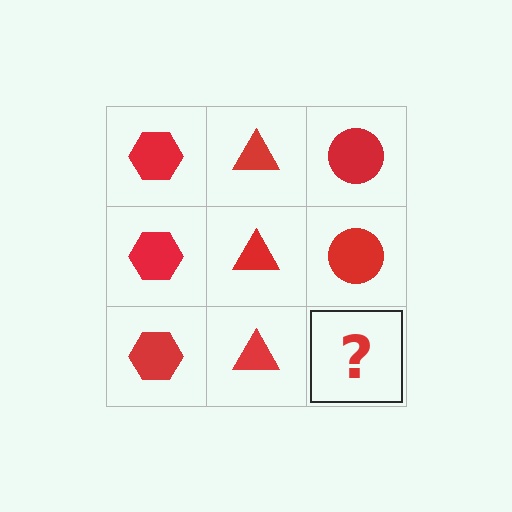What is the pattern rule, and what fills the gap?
The rule is that each column has a consistent shape. The gap should be filled with a red circle.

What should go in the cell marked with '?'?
The missing cell should contain a red circle.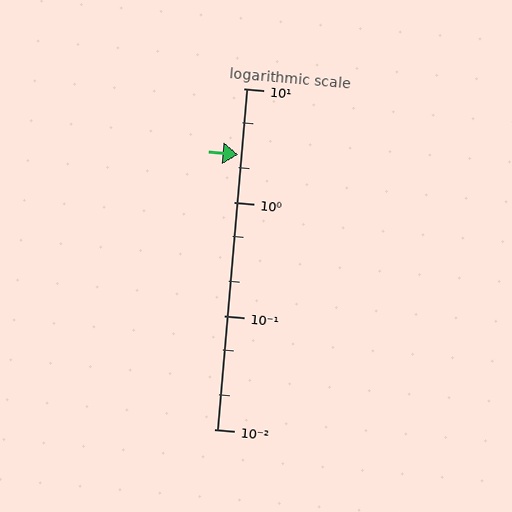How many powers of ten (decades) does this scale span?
The scale spans 3 decades, from 0.01 to 10.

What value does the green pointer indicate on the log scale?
The pointer indicates approximately 2.6.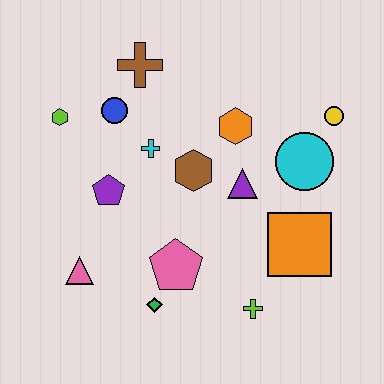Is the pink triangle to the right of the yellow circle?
No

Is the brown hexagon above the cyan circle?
No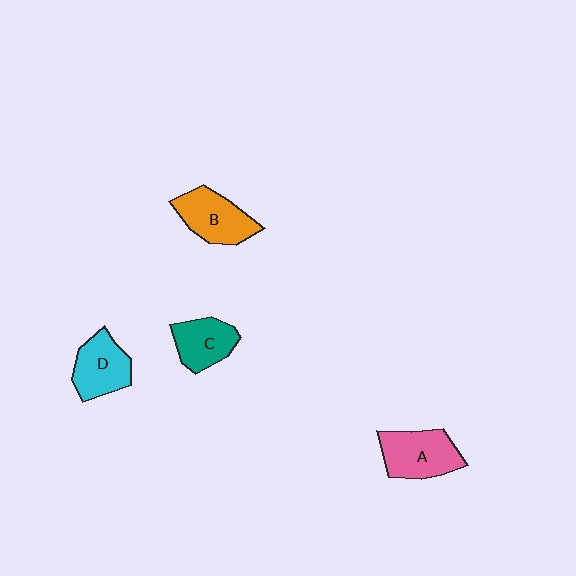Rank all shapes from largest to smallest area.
From largest to smallest: A (pink), B (orange), D (cyan), C (teal).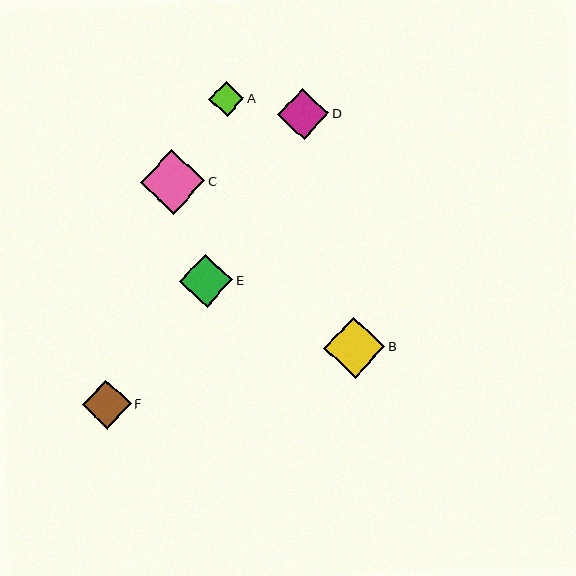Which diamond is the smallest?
Diamond A is the smallest with a size of approximately 35 pixels.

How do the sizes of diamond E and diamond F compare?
Diamond E and diamond F are approximately the same size.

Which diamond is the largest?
Diamond C is the largest with a size of approximately 65 pixels.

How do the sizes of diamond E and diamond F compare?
Diamond E and diamond F are approximately the same size.